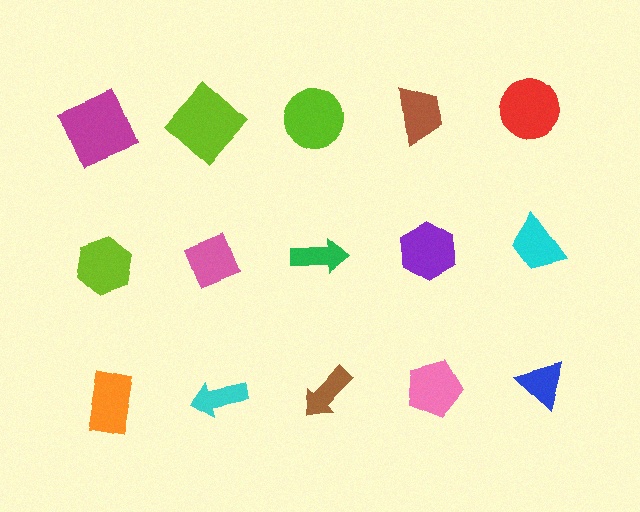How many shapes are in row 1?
5 shapes.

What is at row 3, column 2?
A cyan arrow.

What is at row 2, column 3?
A green arrow.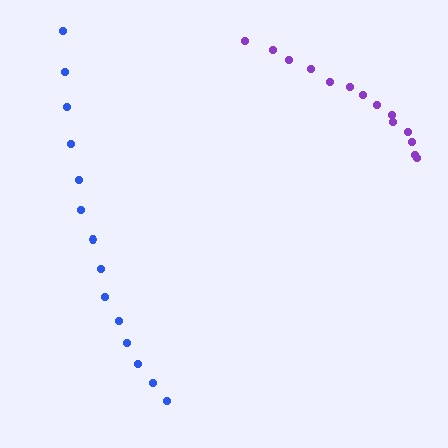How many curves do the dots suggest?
There are 2 distinct paths.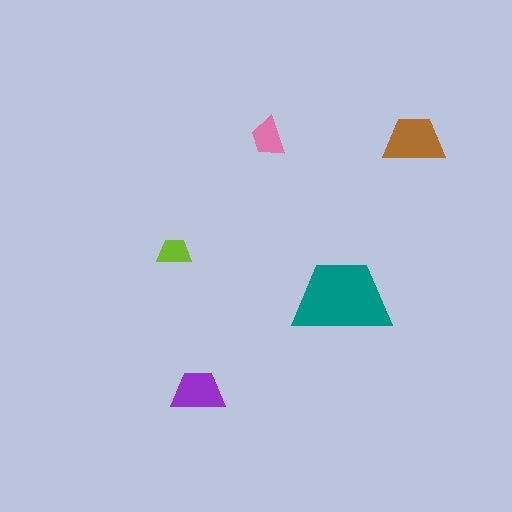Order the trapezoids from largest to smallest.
the teal one, the brown one, the purple one, the pink one, the lime one.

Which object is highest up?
The pink trapezoid is topmost.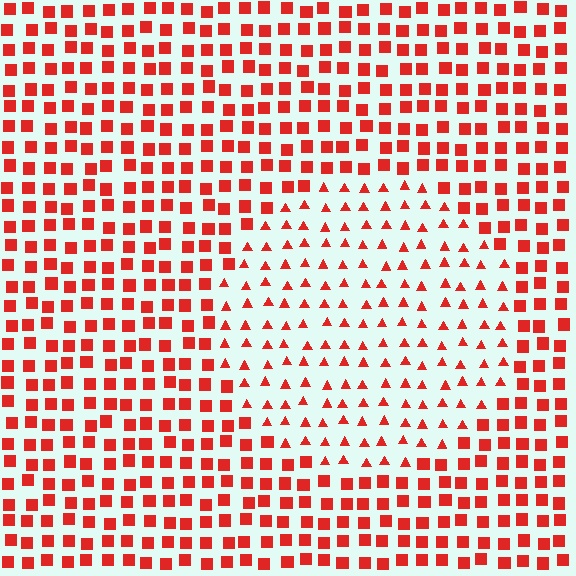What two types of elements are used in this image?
The image uses triangles inside the circle region and squares outside it.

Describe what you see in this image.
The image is filled with small red elements arranged in a uniform grid. A circle-shaped region contains triangles, while the surrounding area contains squares. The boundary is defined purely by the change in element shape.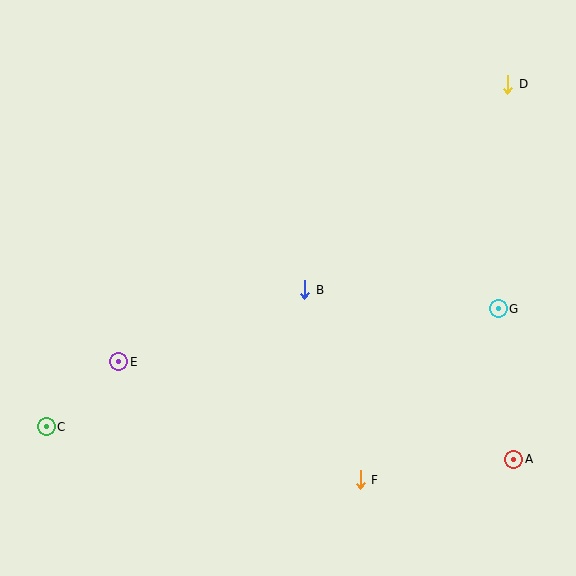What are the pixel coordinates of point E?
Point E is at (119, 362).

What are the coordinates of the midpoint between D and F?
The midpoint between D and F is at (434, 282).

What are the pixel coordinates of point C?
Point C is at (46, 427).